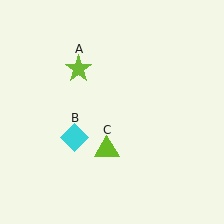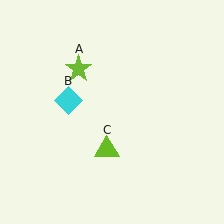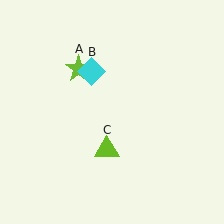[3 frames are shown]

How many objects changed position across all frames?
1 object changed position: cyan diamond (object B).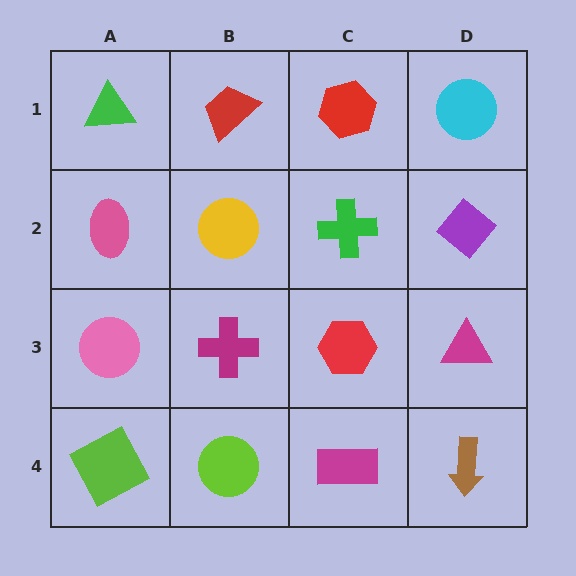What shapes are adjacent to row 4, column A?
A pink circle (row 3, column A), a lime circle (row 4, column B).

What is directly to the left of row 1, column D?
A red hexagon.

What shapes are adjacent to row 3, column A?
A pink ellipse (row 2, column A), a lime square (row 4, column A), a magenta cross (row 3, column B).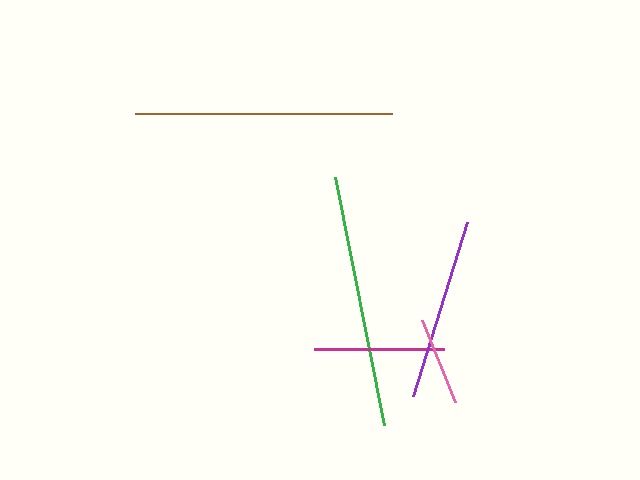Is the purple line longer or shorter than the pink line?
The purple line is longer than the pink line.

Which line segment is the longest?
The brown line is the longest at approximately 257 pixels.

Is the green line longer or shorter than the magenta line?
The green line is longer than the magenta line.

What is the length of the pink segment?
The pink segment is approximately 88 pixels long.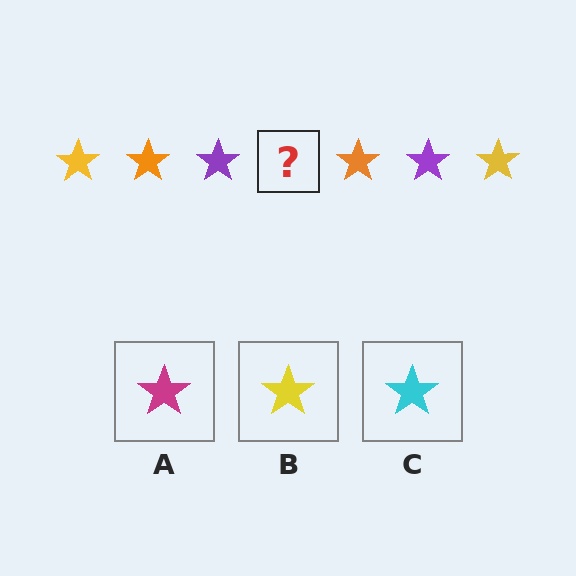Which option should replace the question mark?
Option B.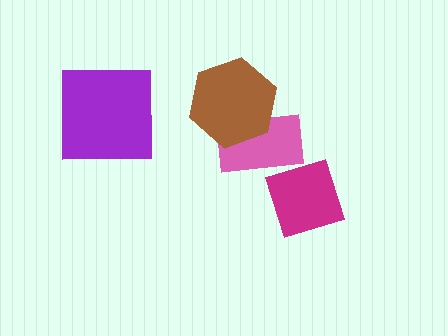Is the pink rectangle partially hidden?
Yes, it is partially covered by another shape.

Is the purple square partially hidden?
No, no other shape covers it.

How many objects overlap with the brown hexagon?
1 object overlaps with the brown hexagon.